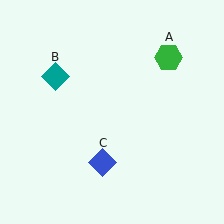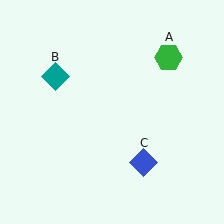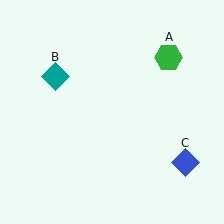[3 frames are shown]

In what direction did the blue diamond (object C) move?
The blue diamond (object C) moved right.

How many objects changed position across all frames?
1 object changed position: blue diamond (object C).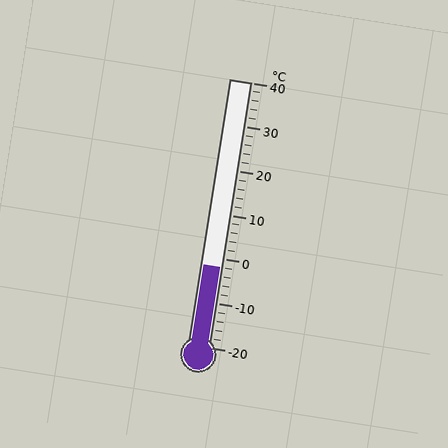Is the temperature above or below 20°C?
The temperature is below 20°C.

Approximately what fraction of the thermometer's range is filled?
The thermometer is filled to approximately 30% of its range.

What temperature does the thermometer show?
The thermometer shows approximately -2°C.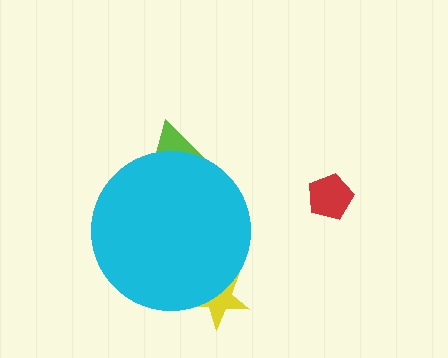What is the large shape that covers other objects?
A cyan circle.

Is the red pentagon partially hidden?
No, the red pentagon is fully visible.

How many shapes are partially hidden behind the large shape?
2 shapes are partially hidden.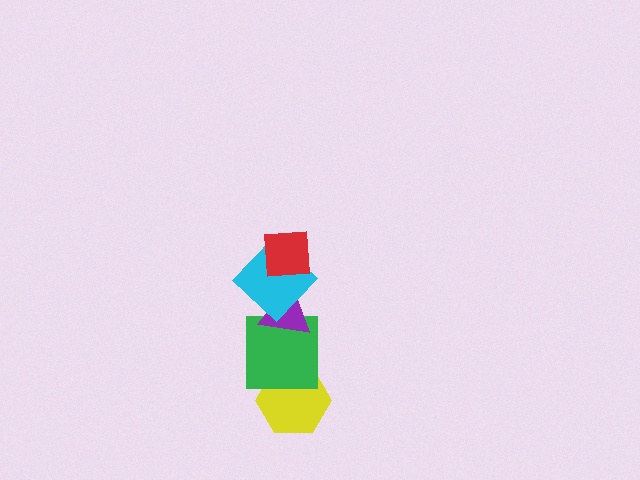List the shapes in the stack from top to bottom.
From top to bottom: the red square, the cyan diamond, the purple triangle, the green square, the yellow hexagon.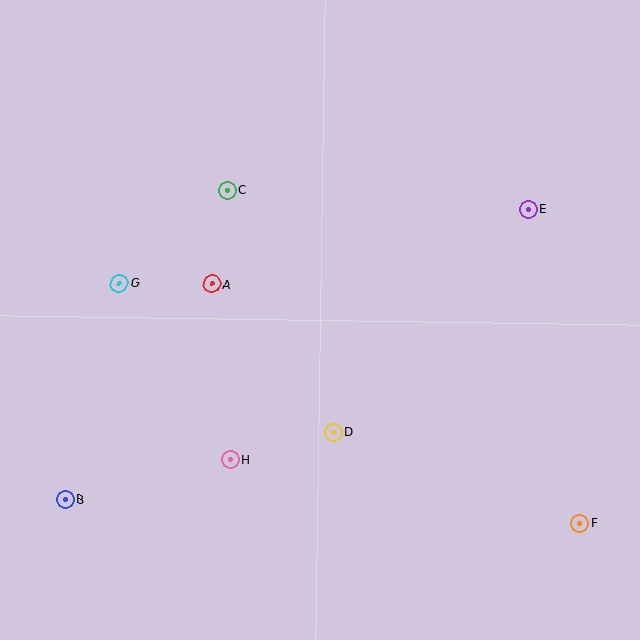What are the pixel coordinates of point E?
Point E is at (528, 209).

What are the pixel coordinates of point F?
Point F is at (580, 523).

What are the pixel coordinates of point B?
Point B is at (65, 500).